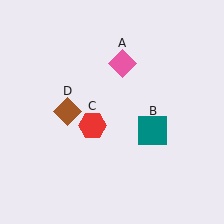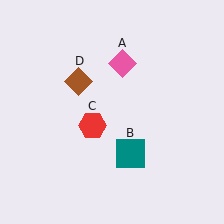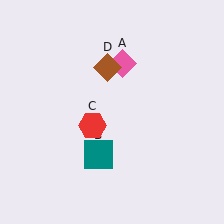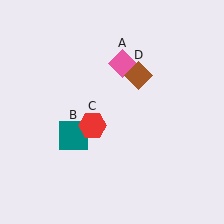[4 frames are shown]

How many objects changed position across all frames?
2 objects changed position: teal square (object B), brown diamond (object D).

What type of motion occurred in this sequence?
The teal square (object B), brown diamond (object D) rotated clockwise around the center of the scene.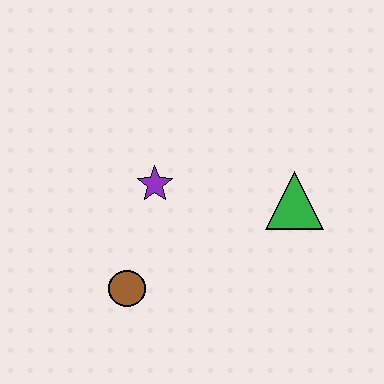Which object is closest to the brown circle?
The purple star is closest to the brown circle.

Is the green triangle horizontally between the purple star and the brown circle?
No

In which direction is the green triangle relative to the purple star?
The green triangle is to the right of the purple star.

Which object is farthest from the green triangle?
The brown circle is farthest from the green triangle.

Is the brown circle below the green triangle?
Yes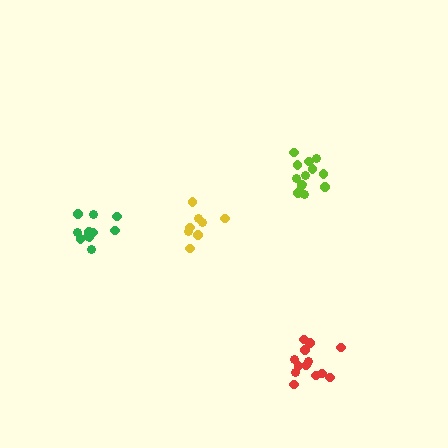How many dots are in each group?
Group 1: 8 dots, Group 2: 13 dots, Group 3: 13 dots, Group 4: 11 dots (45 total).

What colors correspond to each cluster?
The clusters are colored: yellow, red, lime, green.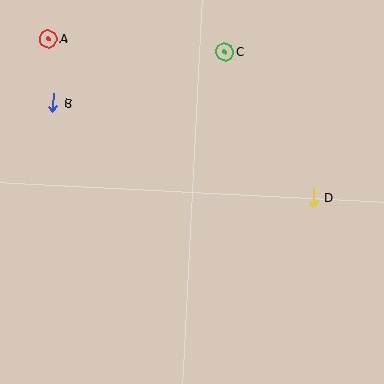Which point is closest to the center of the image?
Point D at (313, 198) is closest to the center.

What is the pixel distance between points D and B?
The distance between D and B is 277 pixels.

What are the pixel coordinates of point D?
Point D is at (313, 198).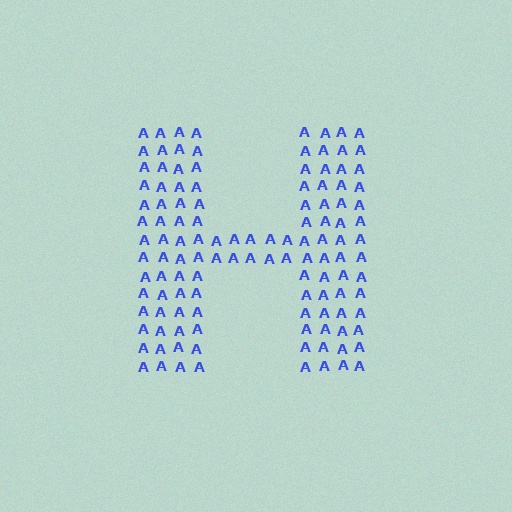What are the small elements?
The small elements are letter A's.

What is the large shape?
The large shape is the letter H.